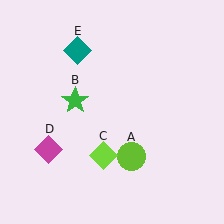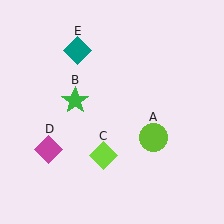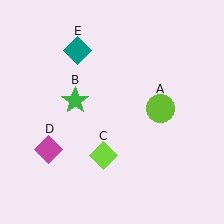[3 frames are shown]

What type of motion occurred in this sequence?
The lime circle (object A) rotated counterclockwise around the center of the scene.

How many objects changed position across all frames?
1 object changed position: lime circle (object A).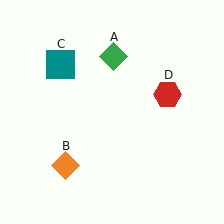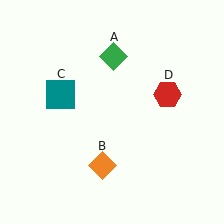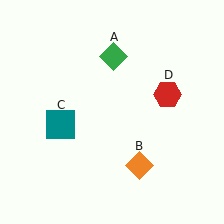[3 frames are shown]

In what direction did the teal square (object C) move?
The teal square (object C) moved down.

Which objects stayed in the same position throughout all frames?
Green diamond (object A) and red hexagon (object D) remained stationary.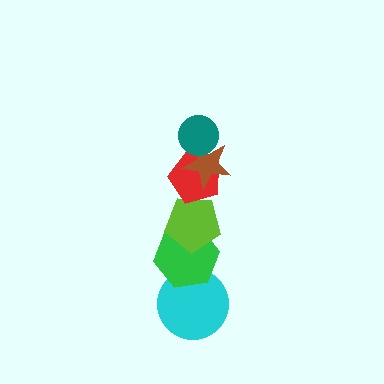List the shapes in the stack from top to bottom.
From top to bottom: the teal circle, the brown star, the red pentagon, the lime pentagon, the green hexagon, the cyan circle.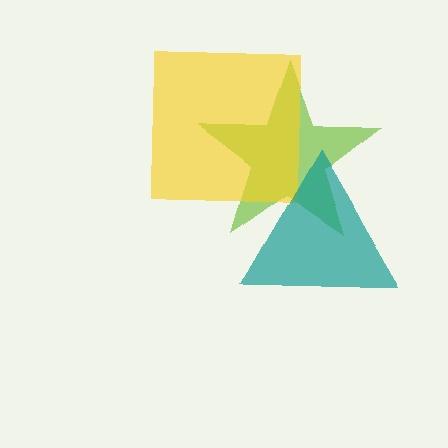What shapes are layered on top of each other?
The layered shapes are: a lime star, a yellow square, a teal triangle.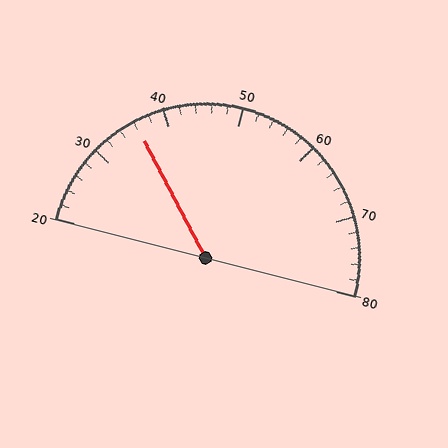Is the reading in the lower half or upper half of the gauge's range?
The reading is in the lower half of the range (20 to 80).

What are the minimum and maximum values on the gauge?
The gauge ranges from 20 to 80.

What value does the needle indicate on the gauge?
The needle indicates approximately 36.